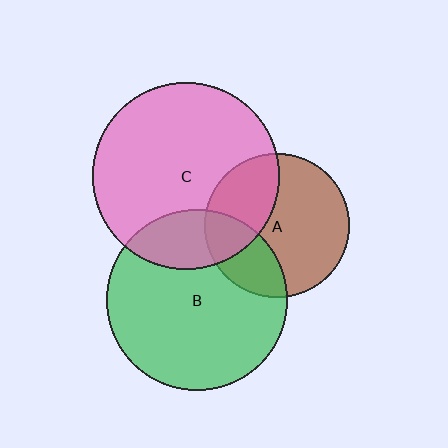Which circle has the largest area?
Circle C (pink).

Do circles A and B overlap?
Yes.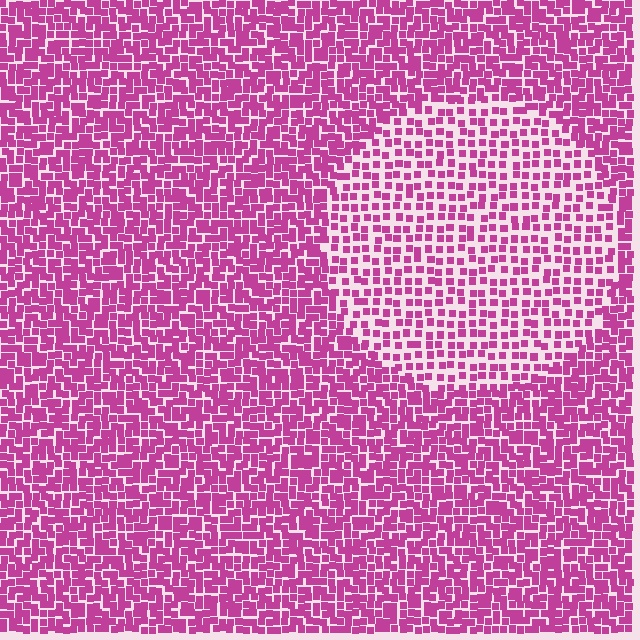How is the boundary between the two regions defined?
The boundary is defined by a change in element density (approximately 1.8x ratio). All elements are the same color, size, and shape.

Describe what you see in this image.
The image contains small magenta elements arranged at two different densities. A circle-shaped region is visible where the elements are less densely packed than the surrounding area.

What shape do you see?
I see a circle.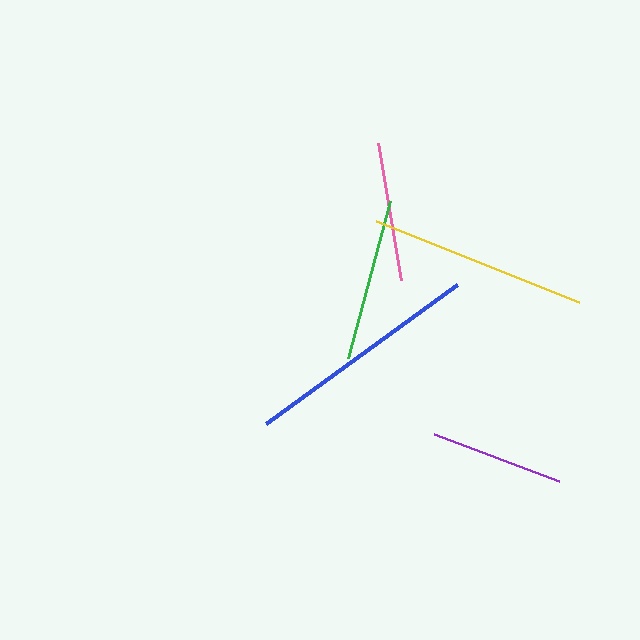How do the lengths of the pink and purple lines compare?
The pink and purple lines are approximately the same length.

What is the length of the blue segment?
The blue segment is approximately 236 pixels long.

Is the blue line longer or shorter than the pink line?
The blue line is longer than the pink line.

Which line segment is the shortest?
The purple line is the shortest at approximately 134 pixels.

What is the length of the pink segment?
The pink segment is approximately 139 pixels long.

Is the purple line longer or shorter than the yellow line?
The yellow line is longer than the purple line.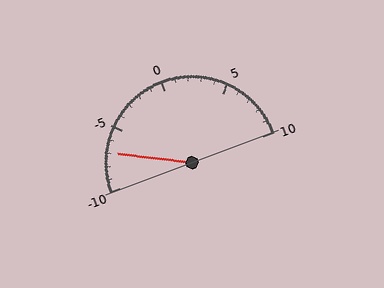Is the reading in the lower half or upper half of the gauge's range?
The reading is in the lower half of the range (-10 to 10).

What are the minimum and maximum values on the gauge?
The gauge ranges from -10 to 10.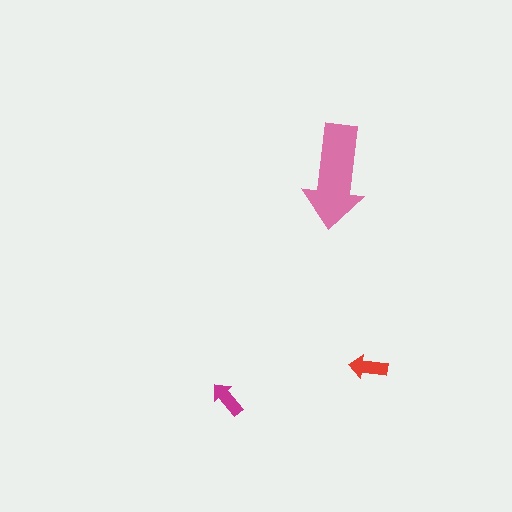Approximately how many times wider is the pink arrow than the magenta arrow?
About 3 times wider.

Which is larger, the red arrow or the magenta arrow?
The red one.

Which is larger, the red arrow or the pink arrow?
The pink one.